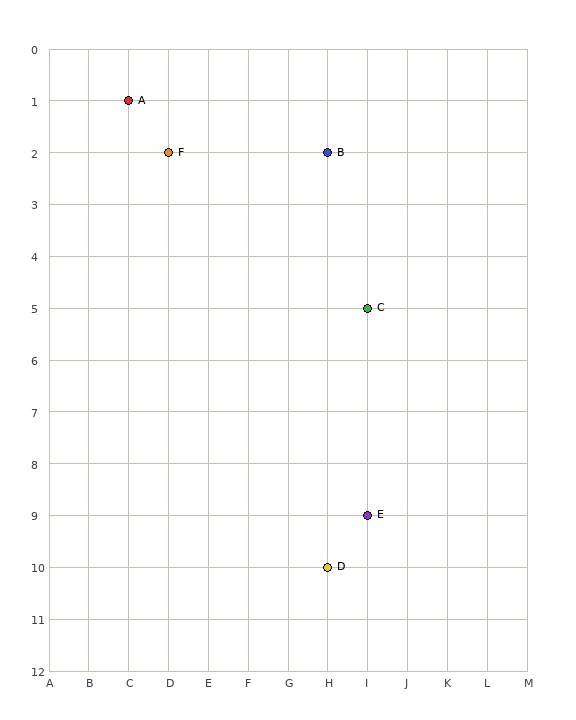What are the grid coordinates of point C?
Point C is at grid coordinates (I, 5).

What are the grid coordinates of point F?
Point F is at grid coordinates (D, 2).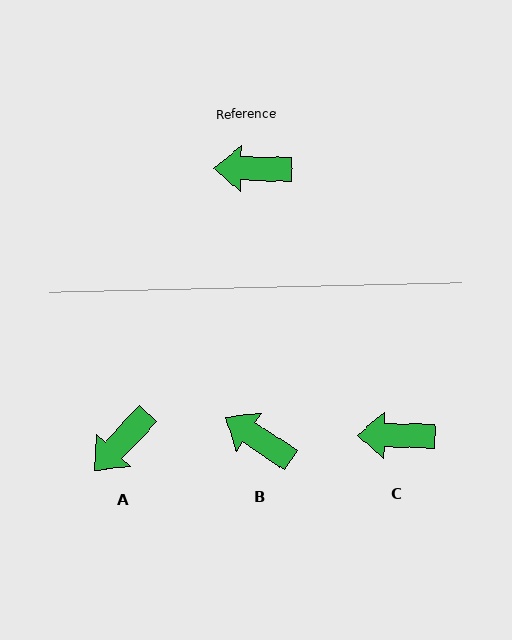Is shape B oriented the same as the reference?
No, it is off by about 32 degrees.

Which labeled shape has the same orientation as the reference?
C.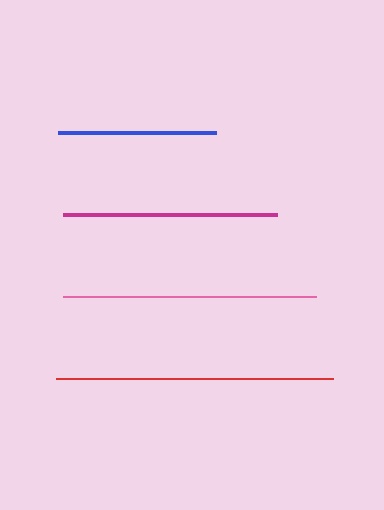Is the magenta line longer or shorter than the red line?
The red line is longer than the magenta line.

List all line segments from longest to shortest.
From longest to shortest: red, pink, magenta, blue.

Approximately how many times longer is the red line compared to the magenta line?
The red line is approximately 1.3 times the length of the magenta line.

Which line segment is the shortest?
The blue line is the shortest at approximately 158 pixels.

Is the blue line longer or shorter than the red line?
The red line is longer than the blue line.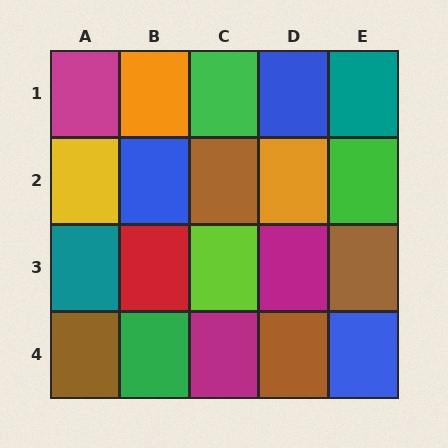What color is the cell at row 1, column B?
Orange.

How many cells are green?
3 cells are green.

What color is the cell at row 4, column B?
Green.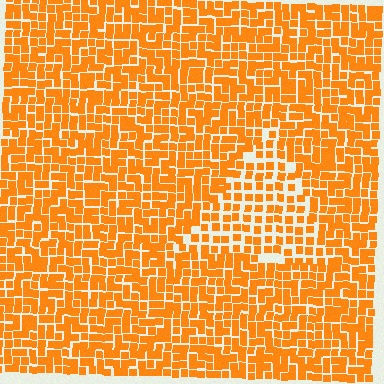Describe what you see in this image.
The image contains small orange elements arranged at two different densities. A triangle-shaped region is visible where the elements are less densely packed than the surrounding area.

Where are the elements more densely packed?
The elements are more densely packed outside the triangle boundary.